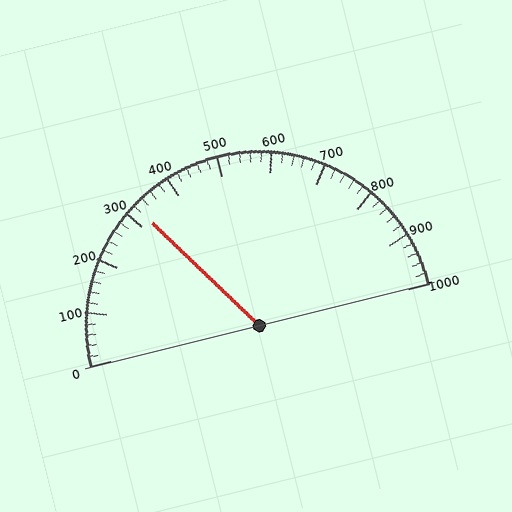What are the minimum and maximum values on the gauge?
The gauge ranges from 0 to 1000.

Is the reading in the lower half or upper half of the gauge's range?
The reading is in the lower half of the range (0 to 1000).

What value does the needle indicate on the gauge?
The needle indicates approximately 320.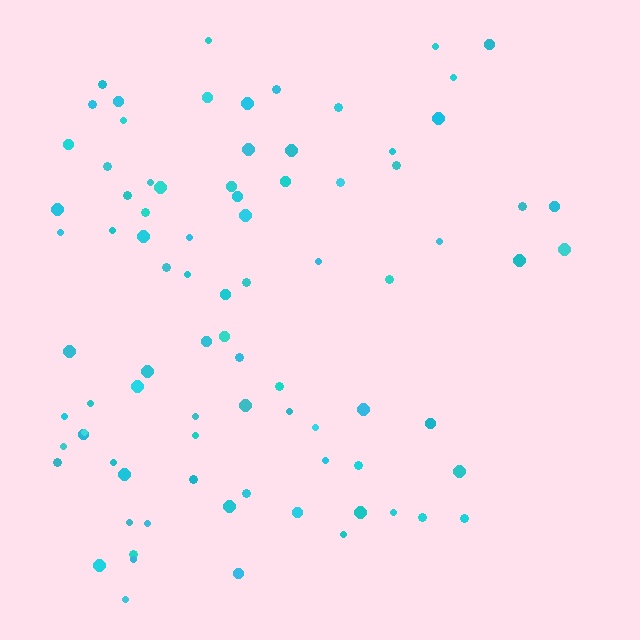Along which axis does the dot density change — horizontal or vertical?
Horizontal.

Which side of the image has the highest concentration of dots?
The left.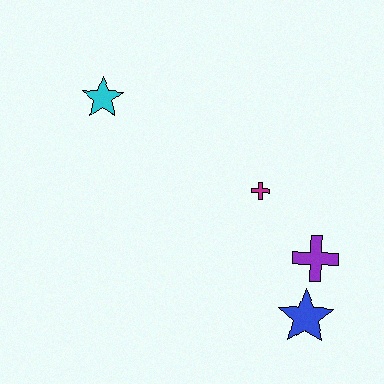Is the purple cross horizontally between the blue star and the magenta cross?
No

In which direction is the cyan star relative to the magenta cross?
The cyan star is to the left of the magenta cross.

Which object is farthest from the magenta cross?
The cyan star is farthest from the magenta cross.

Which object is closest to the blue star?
The purple cross is closest to the blue star.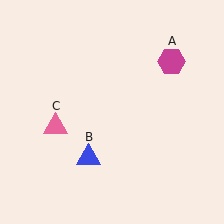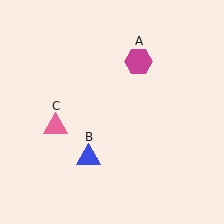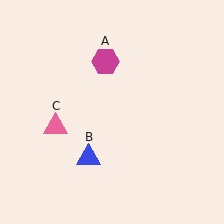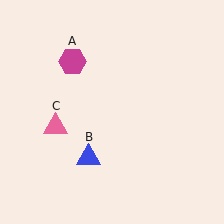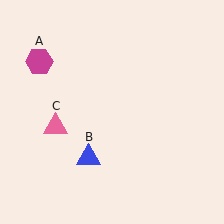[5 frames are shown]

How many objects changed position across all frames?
1 object changed position: magenta hexagon (object A).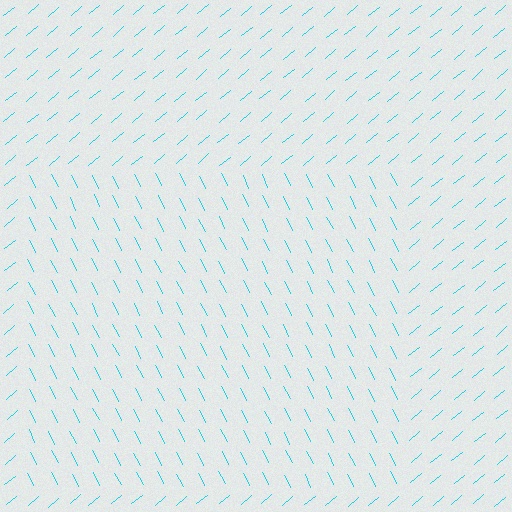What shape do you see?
I see a rectangle.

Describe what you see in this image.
The image is filled with small cyan line segments. A rectangle region in the image has lines oriented differently from the surrounding lines, creating a visible texture boundary.